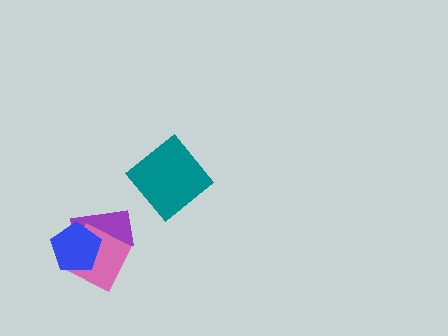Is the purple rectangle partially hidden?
Yes, it is partially covered by another shape.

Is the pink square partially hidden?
Yes, it is partially covered by another shape.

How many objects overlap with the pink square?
2 objects overlap with the pink square.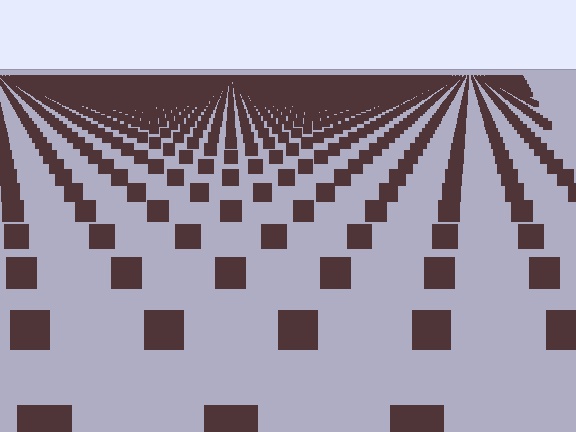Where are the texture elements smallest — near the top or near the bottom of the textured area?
Near the top.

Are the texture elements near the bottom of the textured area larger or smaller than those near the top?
Larger. Near the bottom, elements are closer to the viewer and appear at a bigger on-screen size.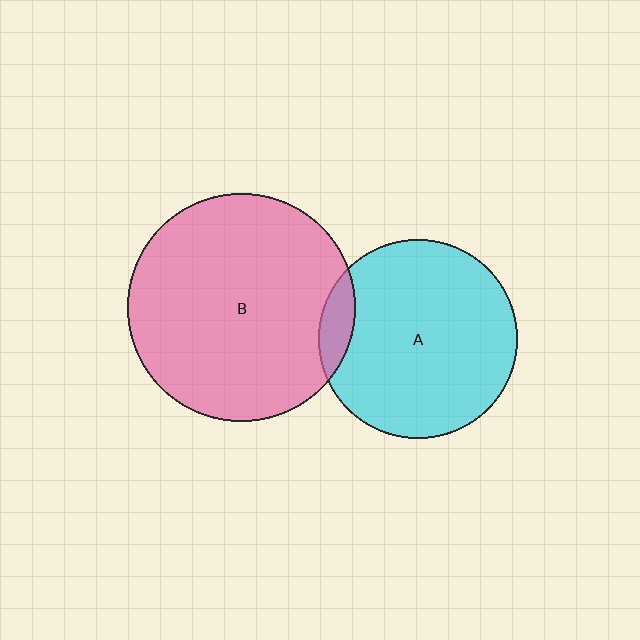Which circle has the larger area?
Circle B (pink).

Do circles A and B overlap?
Yes.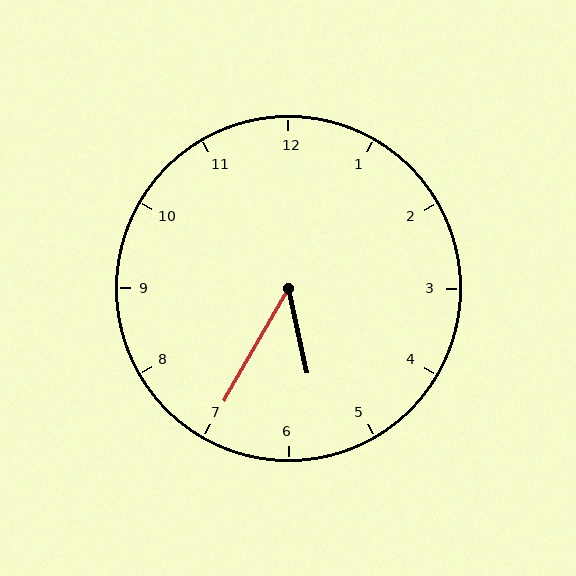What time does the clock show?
5:35.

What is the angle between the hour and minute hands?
Approximately 42 degrees.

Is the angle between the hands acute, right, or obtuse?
It is acute.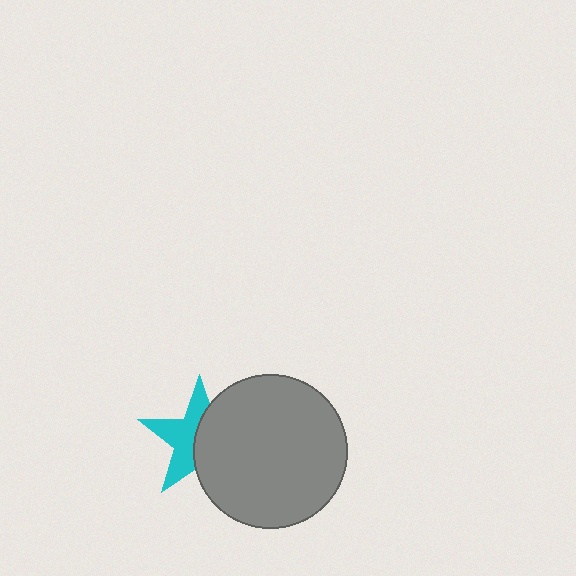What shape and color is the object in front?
The object in front is a gray circle.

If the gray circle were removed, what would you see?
You would see the complete cyan star.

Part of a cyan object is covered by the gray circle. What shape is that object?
It is a star.